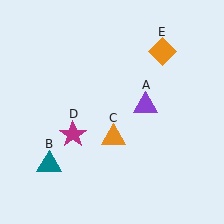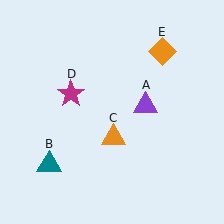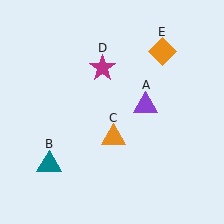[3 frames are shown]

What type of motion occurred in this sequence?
The magenta star (object D) rotated clockwise around the center of the scene.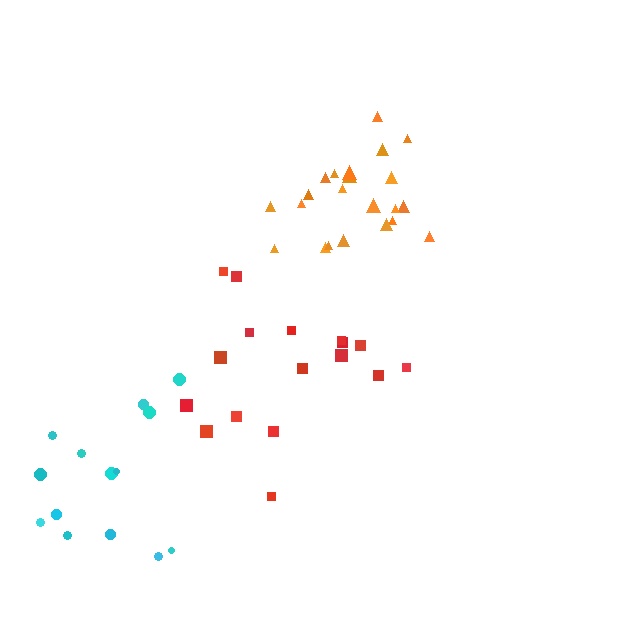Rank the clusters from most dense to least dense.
orange, cyan, red.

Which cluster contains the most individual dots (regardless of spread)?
Orange (22).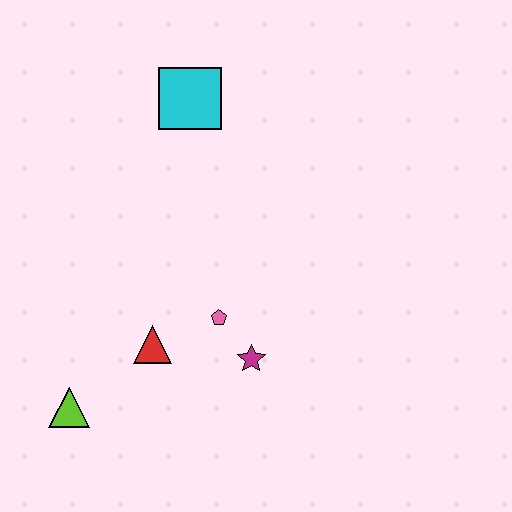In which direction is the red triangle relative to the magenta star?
The red triangle is to the left of the magenta star.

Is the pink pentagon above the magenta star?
Yes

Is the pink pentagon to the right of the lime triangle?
Yes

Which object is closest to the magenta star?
The pink pentagon is closest to the magenta star.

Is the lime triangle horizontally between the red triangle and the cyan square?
No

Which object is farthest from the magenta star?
The cyan square is farthest from the magenta star.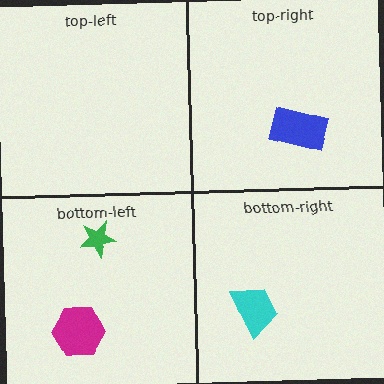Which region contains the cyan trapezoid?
The bottom-right region.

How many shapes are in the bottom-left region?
2.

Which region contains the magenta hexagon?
The bottom-left region.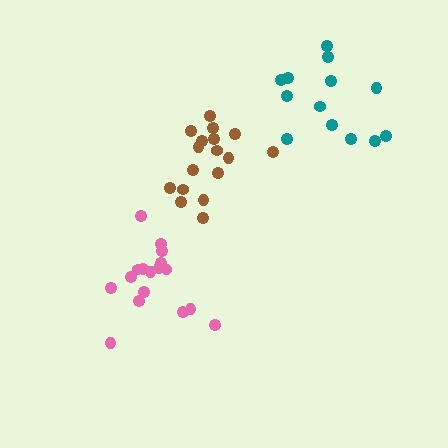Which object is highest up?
The teal cluster is topmost.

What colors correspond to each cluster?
The clusters are colored: brown, pink, teal.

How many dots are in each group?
Group 1: 17 dots, Group 2: 17 dots, Group 3: 13 dots (47 total).